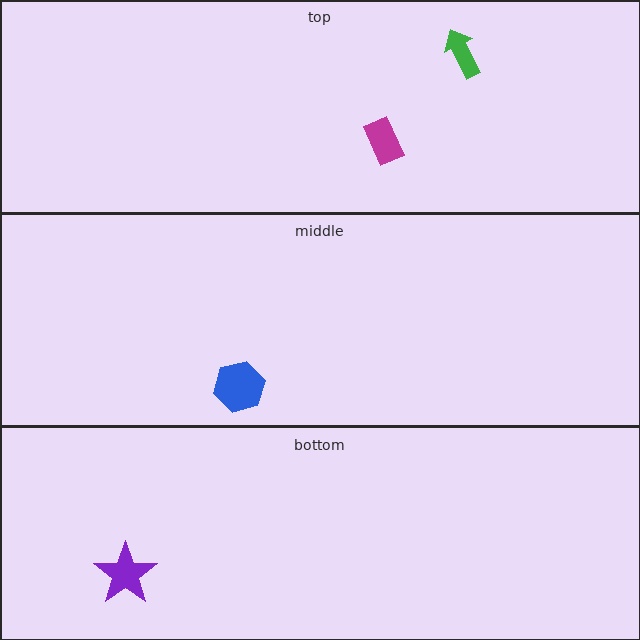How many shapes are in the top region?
2.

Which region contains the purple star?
The bottom region.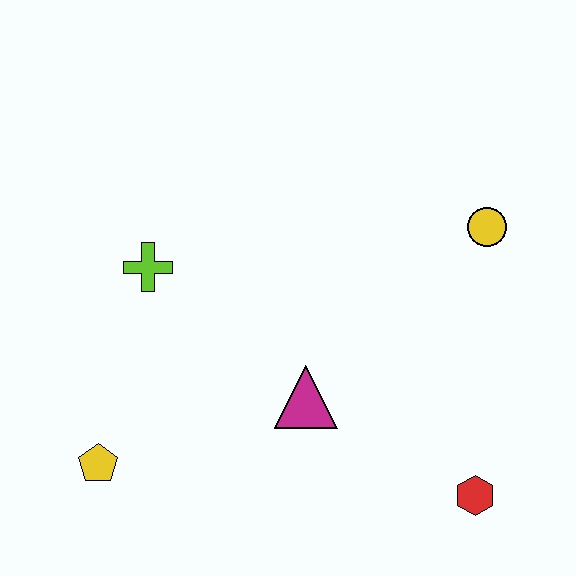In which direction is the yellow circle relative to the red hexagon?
The yellow circle is above the red hexagon.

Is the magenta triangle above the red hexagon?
Yes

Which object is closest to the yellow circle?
The magenta triangle is closest to the yellow circle.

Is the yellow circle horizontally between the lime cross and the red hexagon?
No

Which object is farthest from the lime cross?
The red hexagon is farthest from the lime cross.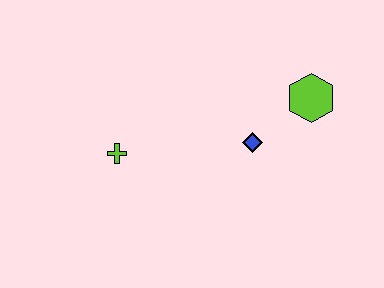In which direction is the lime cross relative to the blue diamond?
The lime cross is to the left of the blue diamond.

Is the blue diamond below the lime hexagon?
Yes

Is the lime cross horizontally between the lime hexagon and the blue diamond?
No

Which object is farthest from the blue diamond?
The lime cross is farthest from the blue diamond.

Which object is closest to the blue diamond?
The lime hexagon is closest to the blue diamond.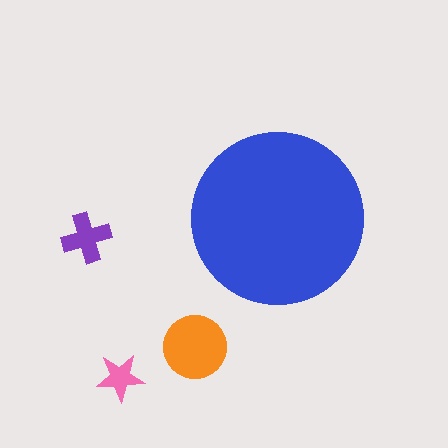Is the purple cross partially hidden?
No, the purple cross is fully visible.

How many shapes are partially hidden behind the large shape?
0 shapes are partially hidden.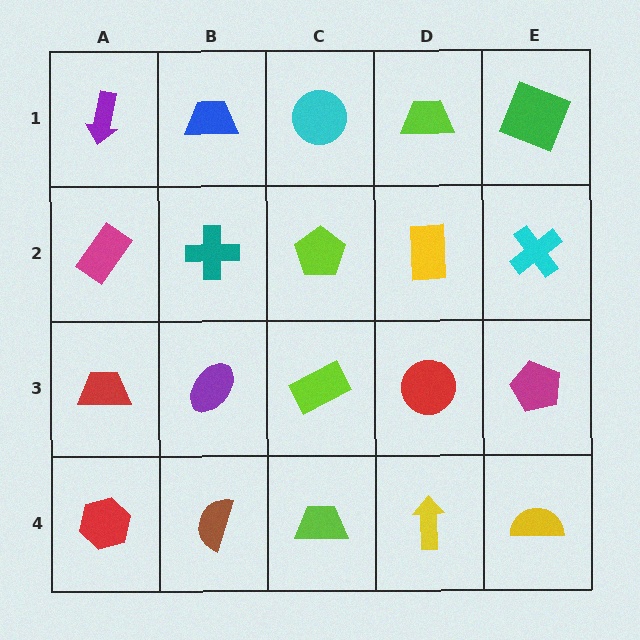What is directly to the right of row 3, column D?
A magenta pentagon.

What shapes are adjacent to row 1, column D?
A yellow rectangle (row 2, column D), a cyan circle (row 1, column C), a green square (row 1, column E).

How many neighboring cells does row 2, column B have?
4.